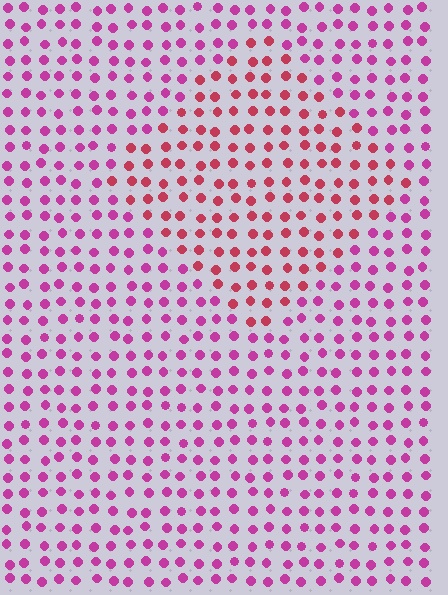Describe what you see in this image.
The image is filled with small magenta elements in a uniform arrangement. A diamond-shaped region is visible where the elements are tinted to a slightly different hue, forming a subtle color boundary.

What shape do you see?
I see a diamond.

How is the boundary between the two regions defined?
The boundary is defined purely by a slight shift in hue (about 33 degrees). Spacing, size, and orientation are identical on both sides.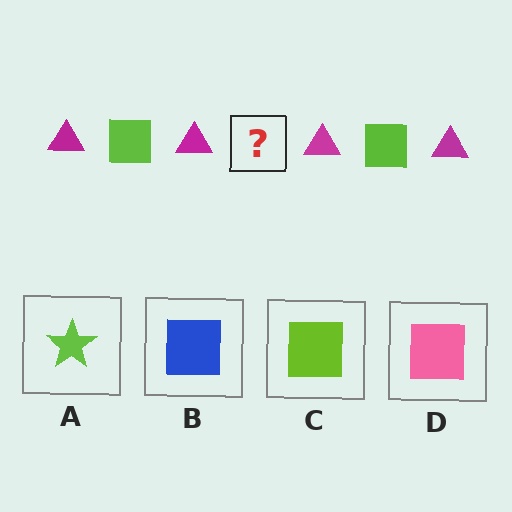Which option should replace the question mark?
Option C.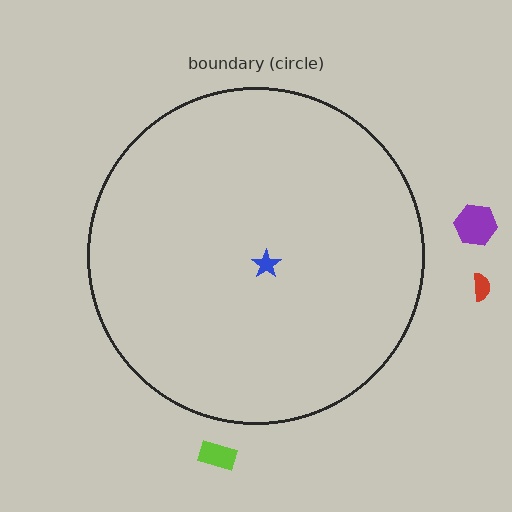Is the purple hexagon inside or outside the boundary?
Outside.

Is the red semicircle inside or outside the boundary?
Outside.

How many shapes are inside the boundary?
1 inside, 3 outside.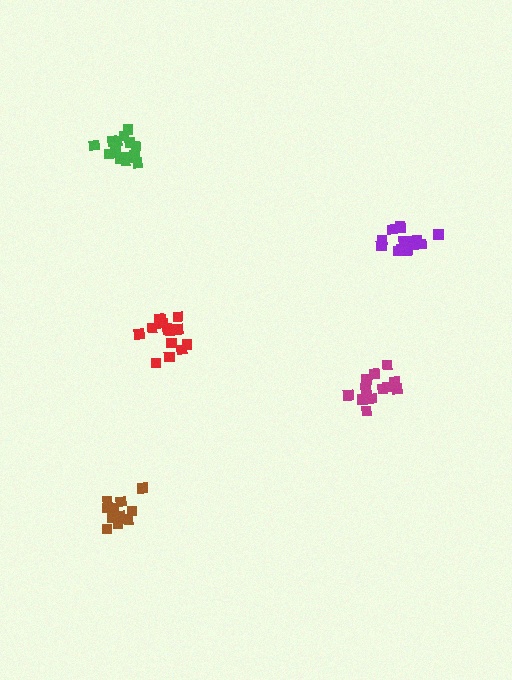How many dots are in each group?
Group 1: 16 dots, Group 2: 15 dots, Group 3: 12 dots, Group 4: 14 dots, Group 5: 12 dots (69 total).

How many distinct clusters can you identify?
There are 5 distinct clusters.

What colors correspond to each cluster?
The clusters are colored: purple, red, brown, green, magenta.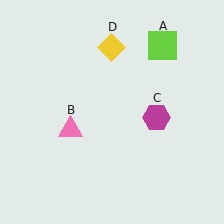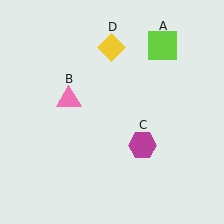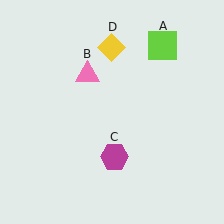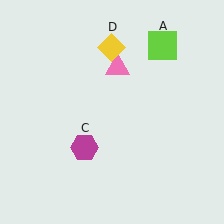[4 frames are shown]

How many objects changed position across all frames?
2 objects changed position: pink triangle (object B), magenta hexagon (object C).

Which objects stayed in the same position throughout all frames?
Lime square (object A) and yellow diamond (object D) remained stationary.